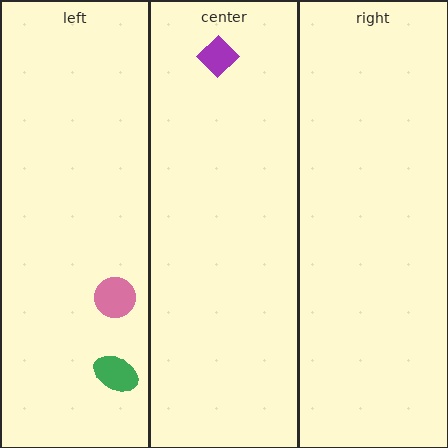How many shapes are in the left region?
2.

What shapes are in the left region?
The pink circle, the green ellipse.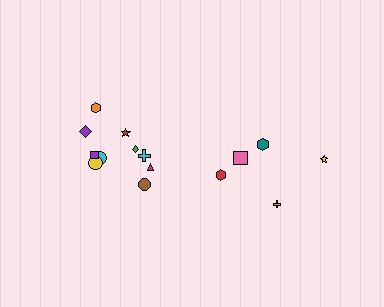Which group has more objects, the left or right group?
The left group.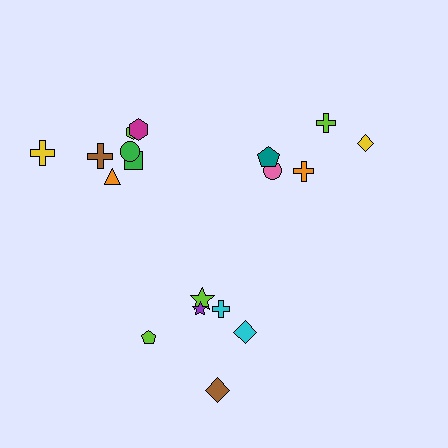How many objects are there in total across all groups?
There are 18 objects.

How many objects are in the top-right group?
There are 5 objects.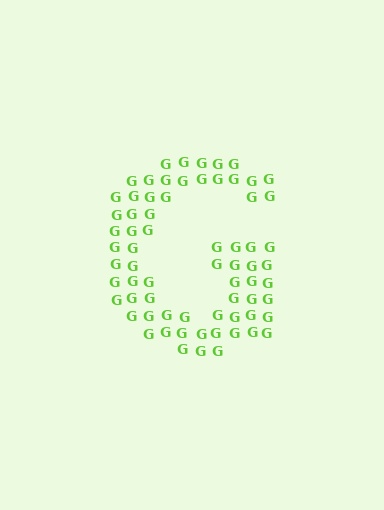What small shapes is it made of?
It is made of small letter G's.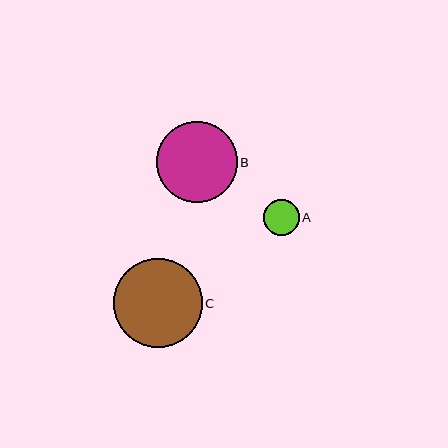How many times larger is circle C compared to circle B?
Circle C is approximately 1.1 times the size of circle B.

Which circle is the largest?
Circle C is the largest with a size of approximately 89 pixels.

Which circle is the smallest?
Circle A is the smallest with a size of approximately 36 pixels.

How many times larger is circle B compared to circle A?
Circle B is approximately 2.3 times the size of circle A.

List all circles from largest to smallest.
From largest to smallest: C, B, A.